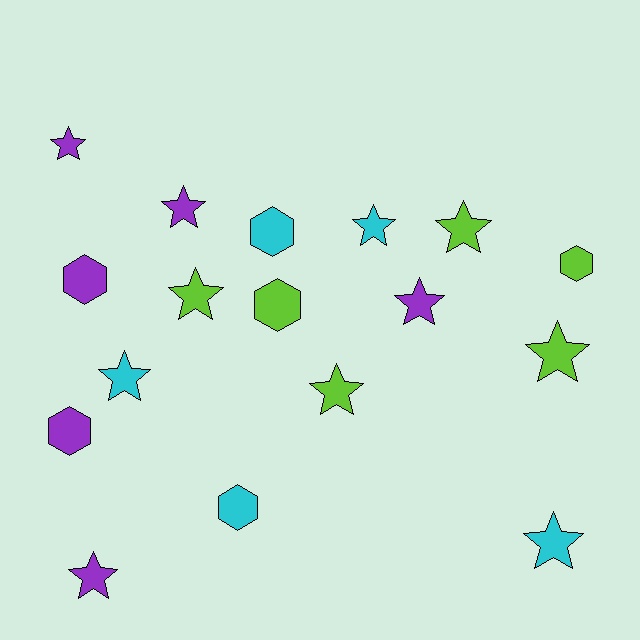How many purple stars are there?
There are 4 purple stars.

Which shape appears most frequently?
Star, with 11 objects.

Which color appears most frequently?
Purple, with 6 objects.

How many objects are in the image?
There are 17 objects.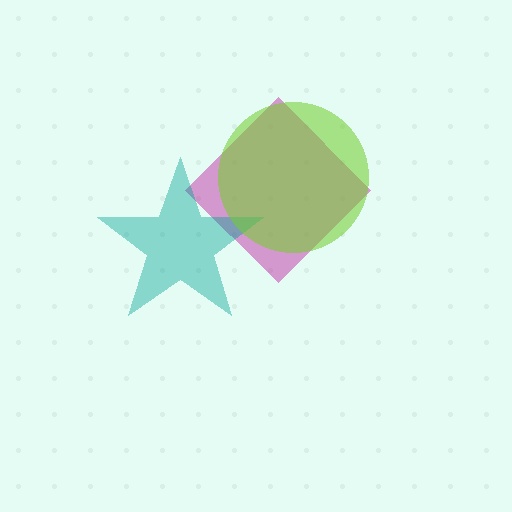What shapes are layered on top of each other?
The layered shapes are: a magenta diamond, a teal star, a lime circle.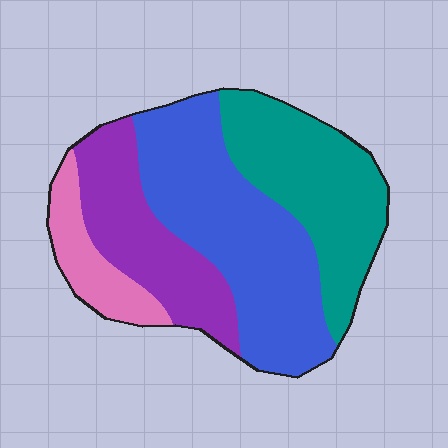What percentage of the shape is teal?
Teal takes up about one quarter (1/4) of the shape.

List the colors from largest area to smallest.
From largest to smallest: blue, teal, purple, pink.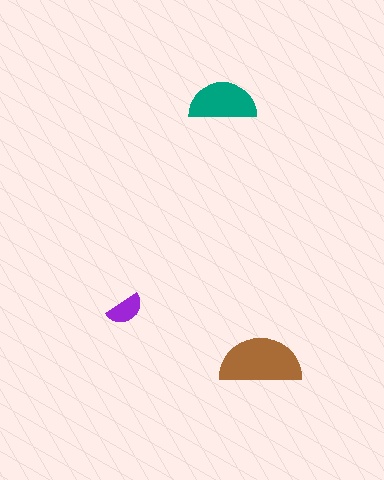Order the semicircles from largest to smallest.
the brown one, the teal one, the purple one.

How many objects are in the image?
There are 3 objects in the image.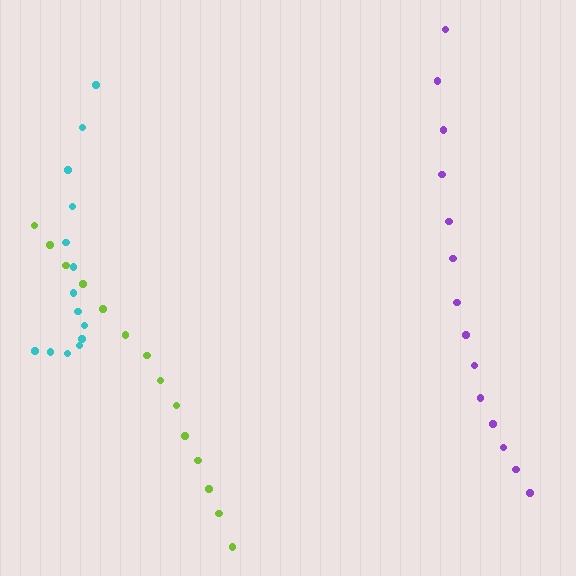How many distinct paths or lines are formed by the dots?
There are 3 distinct paths.